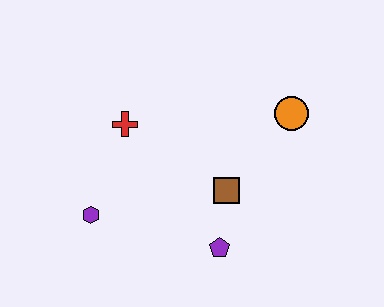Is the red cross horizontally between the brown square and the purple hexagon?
Yes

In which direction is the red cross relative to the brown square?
The red cross is to the left of the brown square.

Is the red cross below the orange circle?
Yes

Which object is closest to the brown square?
The purple pentagon is closest to the brown square.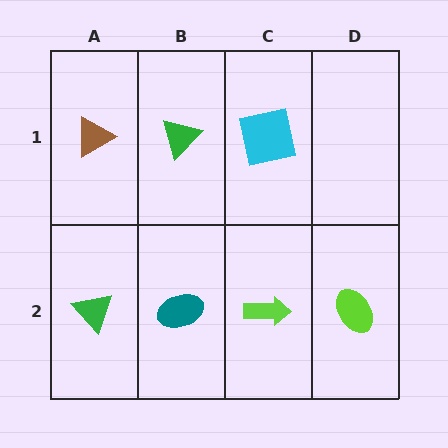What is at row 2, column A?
A green triangle.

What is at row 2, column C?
A lime arrow.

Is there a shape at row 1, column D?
No, that cell is empty.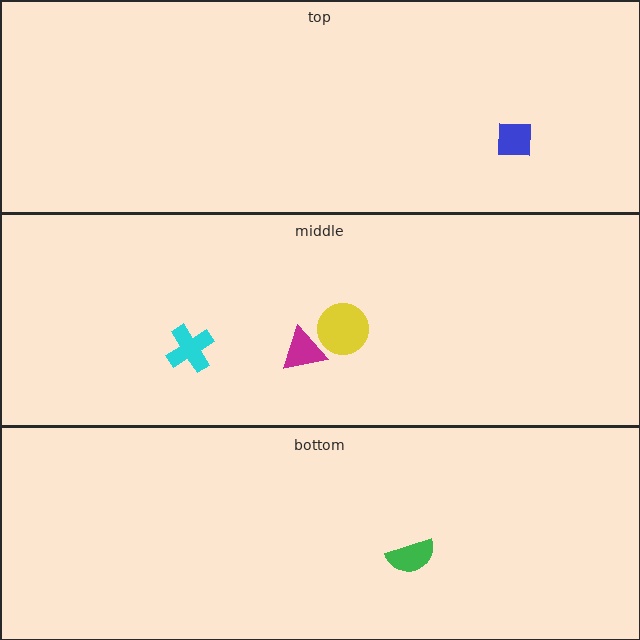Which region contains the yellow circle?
The middle region.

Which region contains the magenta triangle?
The middle region.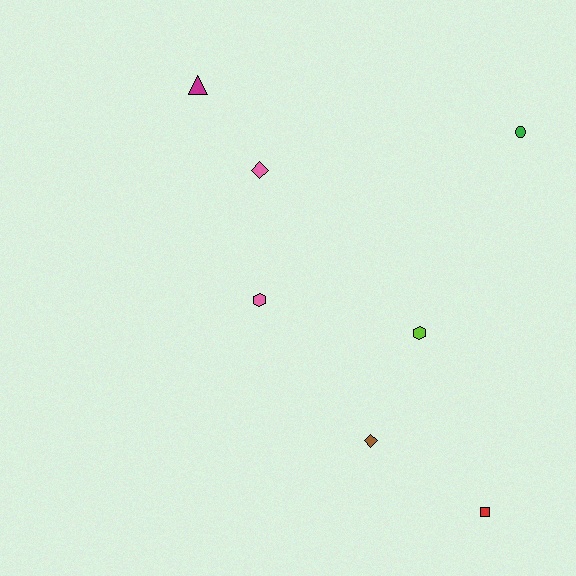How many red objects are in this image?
There is 1 red object.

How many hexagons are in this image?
There are 2 hexagons.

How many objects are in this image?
There are 7 objects.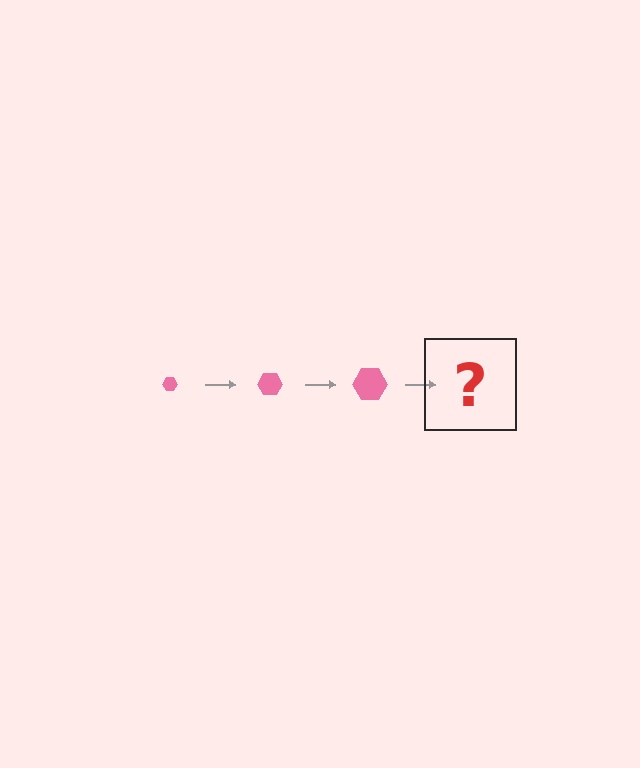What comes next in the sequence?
The next element should be a pink hexagon, larger than the previous one.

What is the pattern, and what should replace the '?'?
The pattern is that the hexagon gets progressively larger each step. The '?' should be a pink hexagon, larger than the previous one.